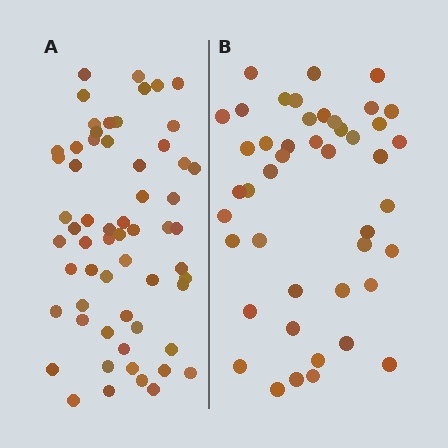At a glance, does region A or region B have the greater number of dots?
Region A (the left region) has more dots.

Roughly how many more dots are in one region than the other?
Region A has approximately 15 more dots than region B.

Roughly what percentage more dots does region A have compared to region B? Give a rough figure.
About 35% more.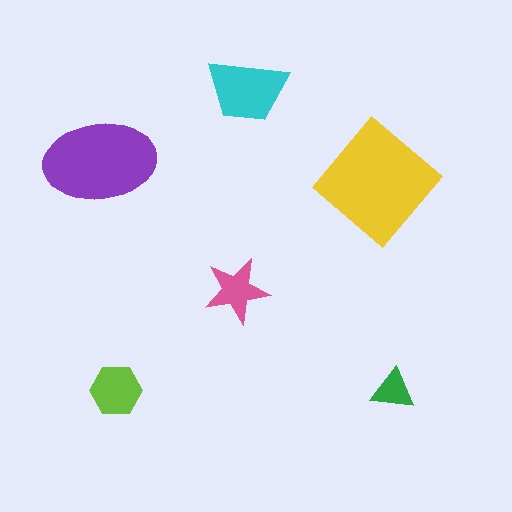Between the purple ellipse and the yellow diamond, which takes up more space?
The yellow diamond.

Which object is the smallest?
The green triangle.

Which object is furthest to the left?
The purple ellipse is leftmost.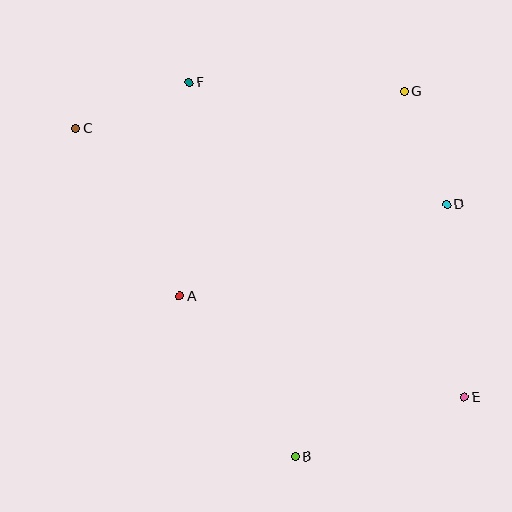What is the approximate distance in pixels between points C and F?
The distance between C and F is approximately 123 pixels.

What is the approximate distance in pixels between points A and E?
The distance between A and E is approximately 302 pixels.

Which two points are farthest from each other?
Points C and E are farthest from each other.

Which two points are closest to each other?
Points D and G are closest to each other.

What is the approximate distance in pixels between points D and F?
The distance between D and F is approximately 285 pixels.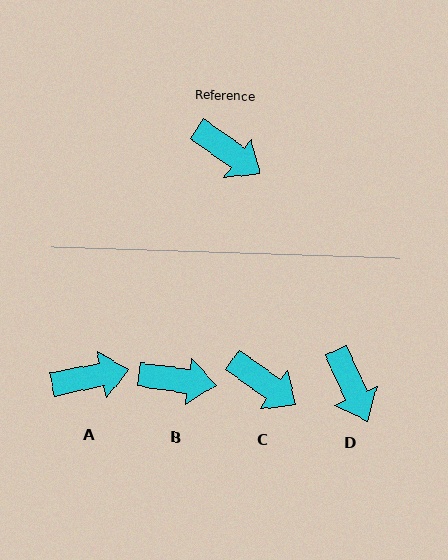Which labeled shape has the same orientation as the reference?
C.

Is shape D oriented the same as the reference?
No, it is off by about 31 degrees.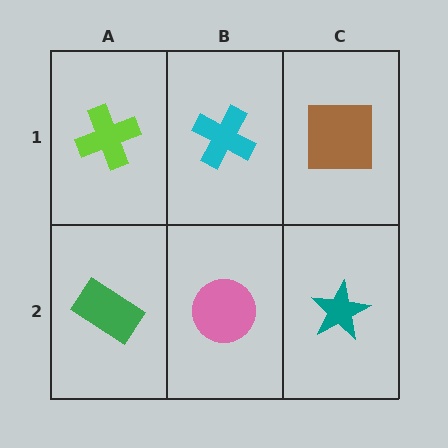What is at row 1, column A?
A lime cross.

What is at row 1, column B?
A cyan cross.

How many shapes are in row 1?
3 shapes.